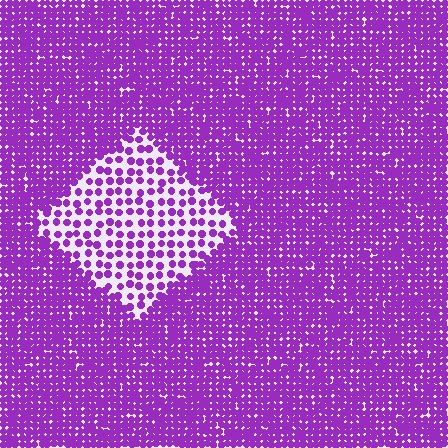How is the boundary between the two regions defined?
The boundary is defined by a change in element density (approximately 2.6x ratio). All elements are the same color, size, and shape.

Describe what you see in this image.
The image contains small purple elements arranged at two different densities. A diamond-shaped region is visible where the elements are less densely packed than the surrounding area.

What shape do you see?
I see a diamond.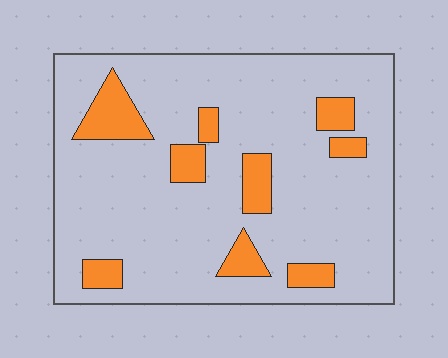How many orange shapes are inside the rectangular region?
9.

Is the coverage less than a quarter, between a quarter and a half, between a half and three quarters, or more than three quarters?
Less than a quarter.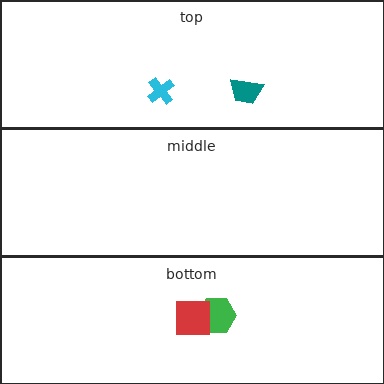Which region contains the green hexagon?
The bottom region.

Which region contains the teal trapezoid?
The top region.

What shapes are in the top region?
The cyan cross, the teal trapezoid.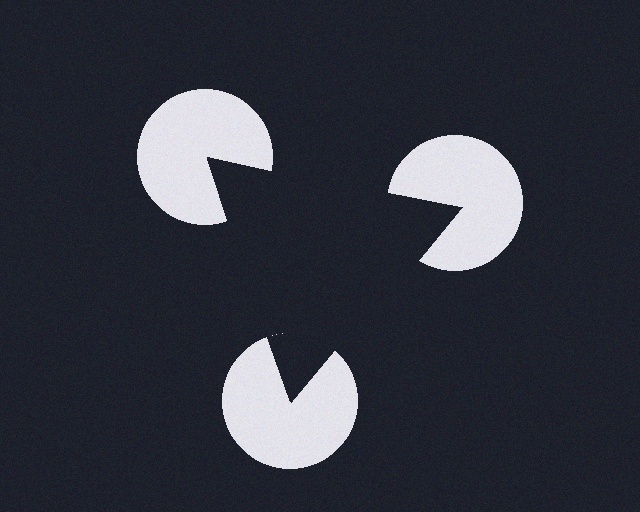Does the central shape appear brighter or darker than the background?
It typically appears slightly darker than the background, even though no actual brightness change is drawn.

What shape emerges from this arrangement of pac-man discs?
An illusory triangle — its edges are inferred from the aligned wedge cuts in the pac-man discs, not physically drawn.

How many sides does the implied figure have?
3 sides.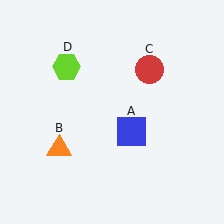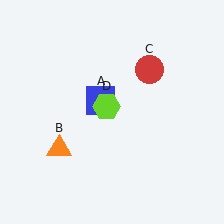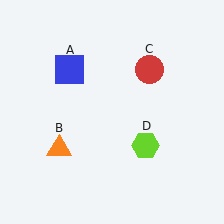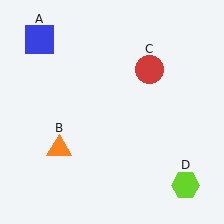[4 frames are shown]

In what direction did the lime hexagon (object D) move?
The lime hexagon (object D) moved down and to the right.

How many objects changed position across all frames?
2 objects changed position: blue square (object A), lime hexagon (object D).